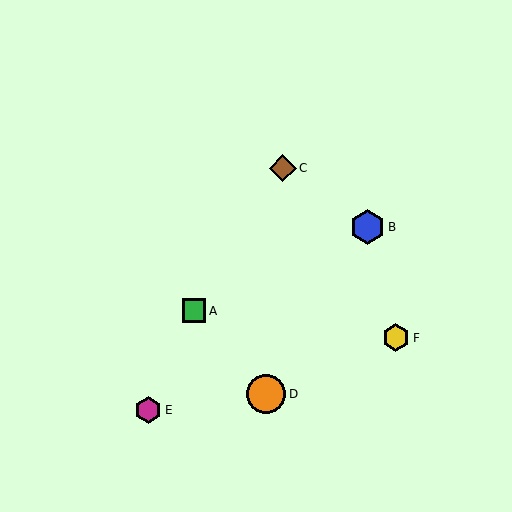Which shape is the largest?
The orange circle (labeled D) is the largest.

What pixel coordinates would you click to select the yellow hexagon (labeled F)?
Click at (396, 338) to select the yellow hexagon F.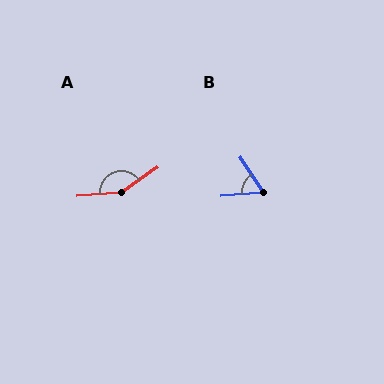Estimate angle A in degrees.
Approximately 149 degrees.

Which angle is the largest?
A, at approximately 149 degrees.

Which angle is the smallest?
B, at approximately 62 degrees.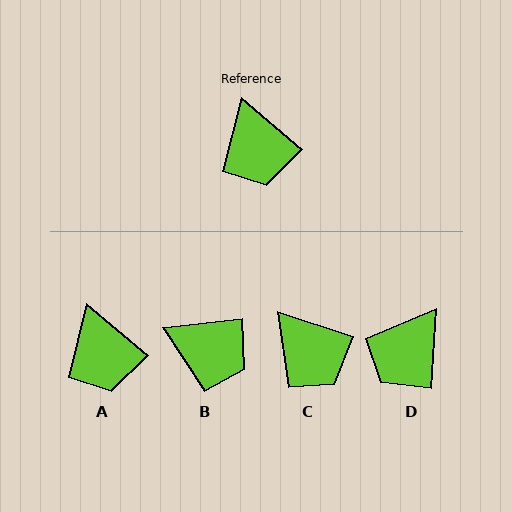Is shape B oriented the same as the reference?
No, it is off by about 47 degrees.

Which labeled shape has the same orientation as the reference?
A.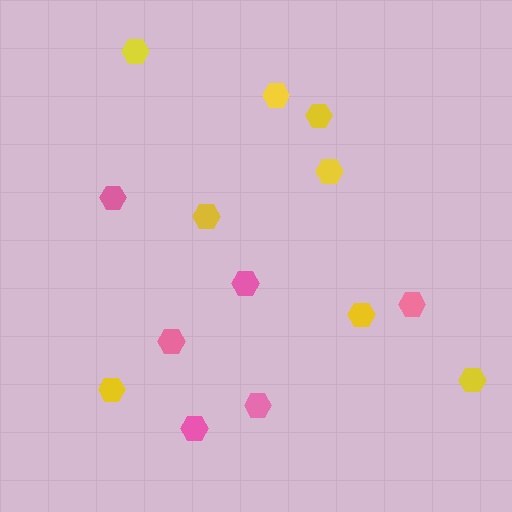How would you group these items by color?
There are 2 groups: one group of pink hexagons (6) and one group of yellow hexagons (8).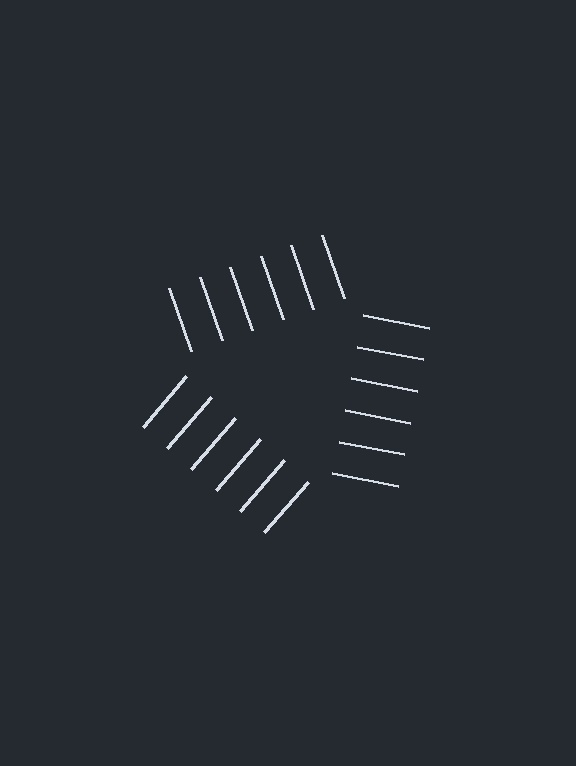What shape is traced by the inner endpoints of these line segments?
An illusory triangle — the line segments terminate on its edges but no continuous stroke is drawn.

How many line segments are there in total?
18 — 6 along each of the 3 edges.